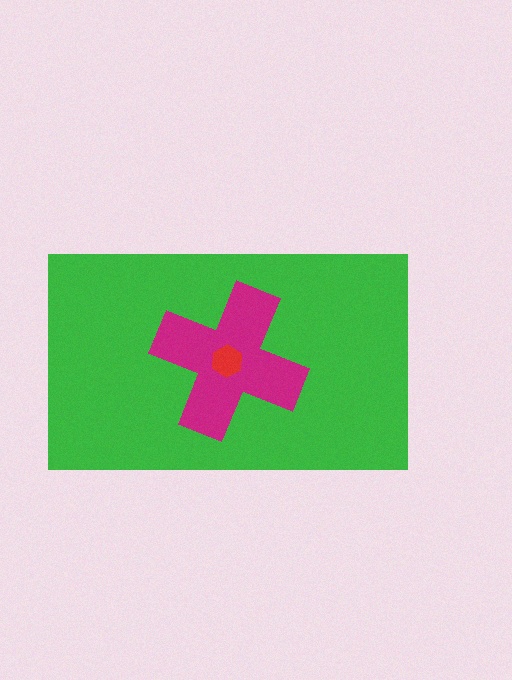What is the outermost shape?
The green rectangle.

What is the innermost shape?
The red hexagon.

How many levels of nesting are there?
3.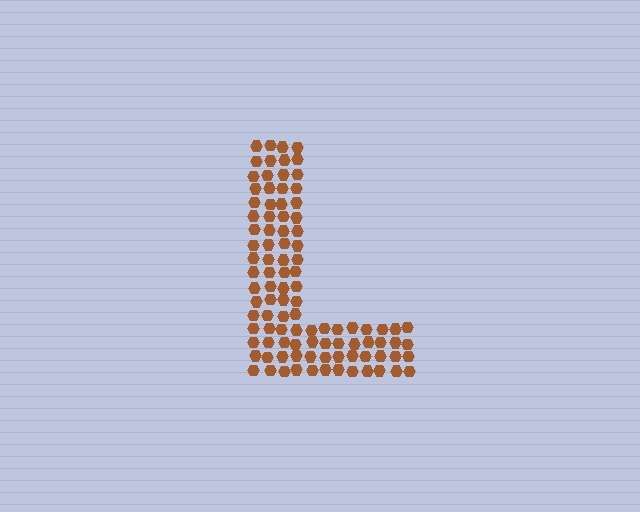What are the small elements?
The small elements are hexagons.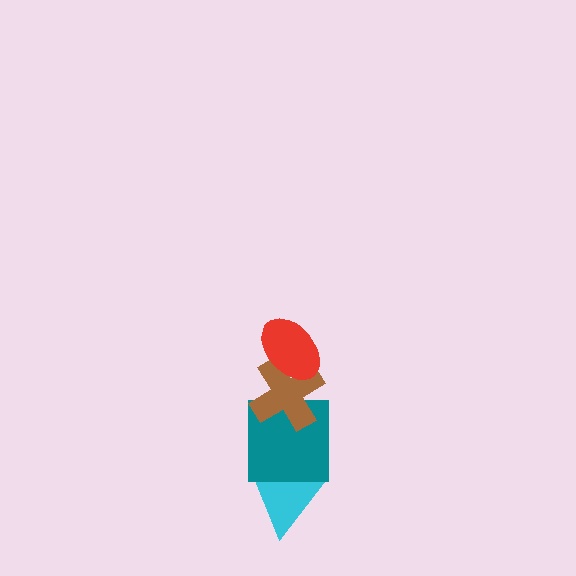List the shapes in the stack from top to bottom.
From top to bottom: the red ellipse, the brown cross, the teal square, the cyan triangle.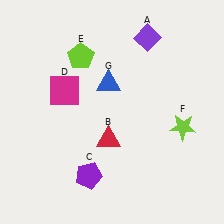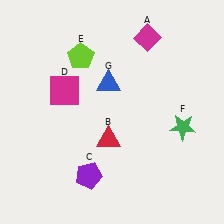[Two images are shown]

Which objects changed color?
A changed from purple to magenta. F changed from lime to green.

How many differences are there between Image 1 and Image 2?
There are 2 differences between the two images.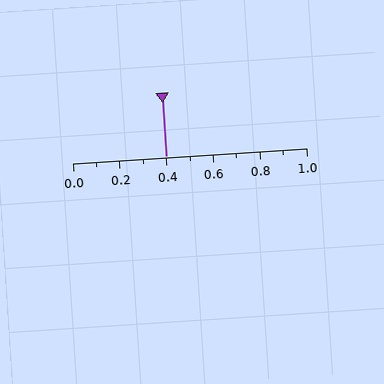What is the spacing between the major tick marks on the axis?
The major ticks are spaced 0.2 apart.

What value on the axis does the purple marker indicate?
The marker indicates approximately 0.4.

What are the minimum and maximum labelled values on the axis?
The axis runs from 0.0 to 1.0.